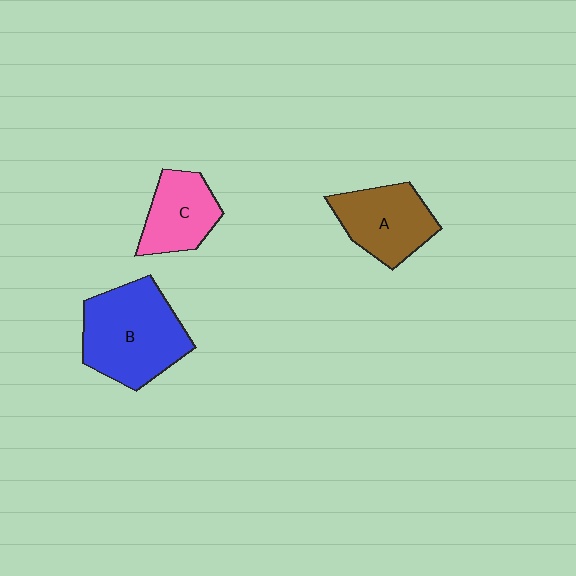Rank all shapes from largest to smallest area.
From largest to smallest: B (blue), A (brown), C (pink).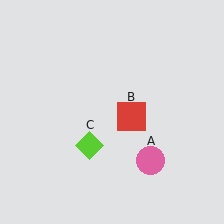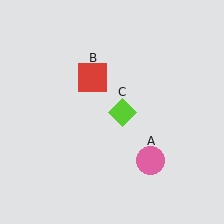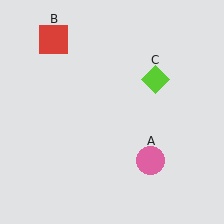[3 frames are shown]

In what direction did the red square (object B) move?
The red square (object B) moved up and to the left.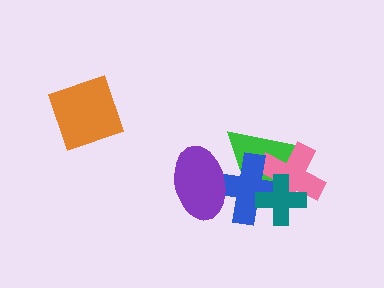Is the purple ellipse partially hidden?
No, no other shape covers it.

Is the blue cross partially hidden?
Yes, it is partially covered by another shape.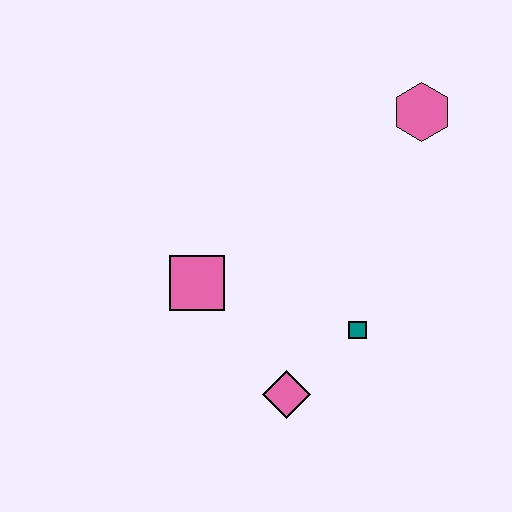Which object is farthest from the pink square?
The pink hexagon is farthest from the pink square.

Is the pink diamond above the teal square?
No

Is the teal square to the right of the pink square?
Yes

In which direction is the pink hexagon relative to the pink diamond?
The pink hexagon is above the pink diamond.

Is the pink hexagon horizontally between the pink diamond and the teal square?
No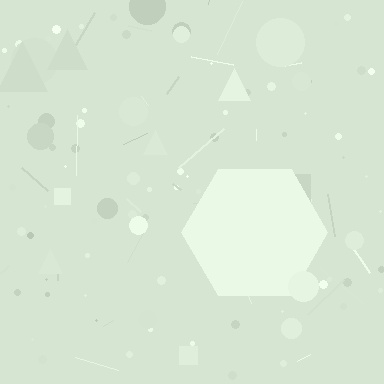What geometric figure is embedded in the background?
A hexagon is embedded in the background.